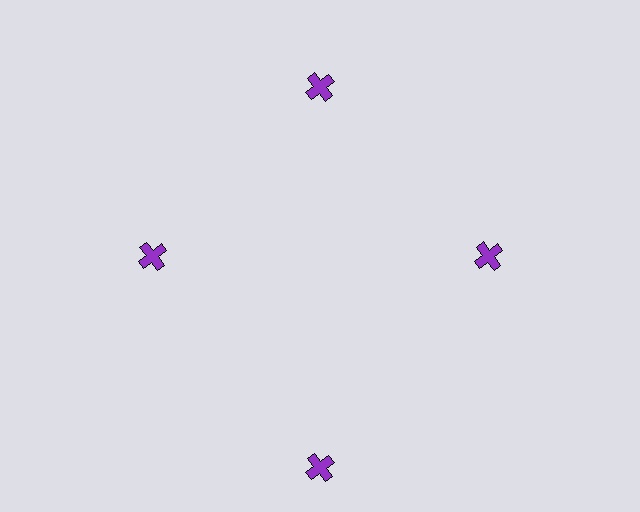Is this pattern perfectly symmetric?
No. The 4 purple crosses are arranged in a ring, but one element near the 6 o'clock position is pushed outward from the center, breaking the 4-fold rotational symmetry.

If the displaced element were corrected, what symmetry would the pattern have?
It would have 4-fold rotational symmetry — the pattern would map onto itself every 90 degrees.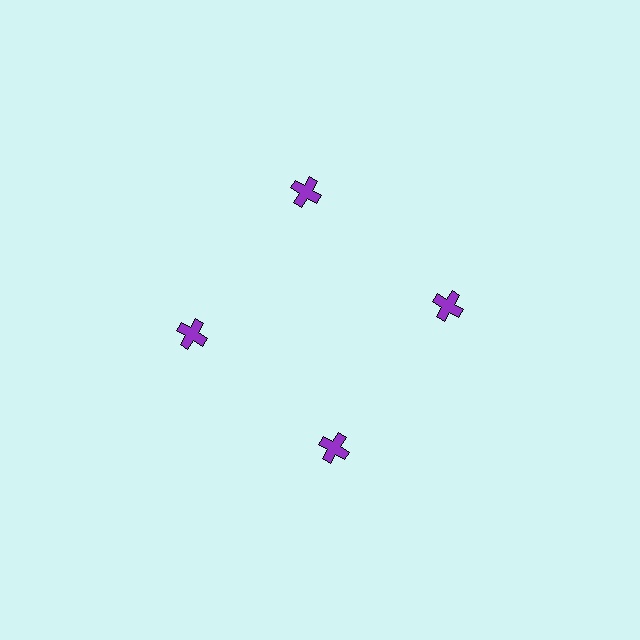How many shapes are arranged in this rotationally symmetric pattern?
There are 4 shapes, arranged in 4 groups of 1.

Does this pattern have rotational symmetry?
Yes, this pattern has 4-fold rotational symmetry. It looks the same after rotating 90 degrees around the center.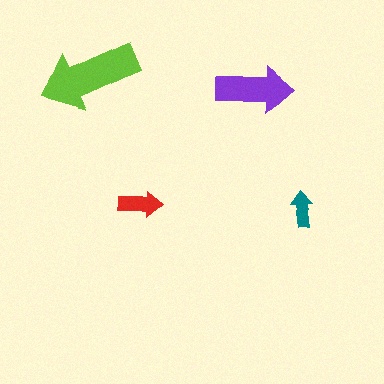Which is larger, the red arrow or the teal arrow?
The red one.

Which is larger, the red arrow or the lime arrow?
The lime one.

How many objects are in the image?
There are 4 objects in the image.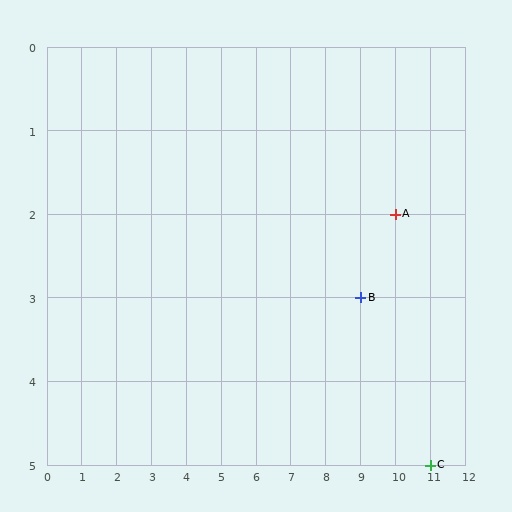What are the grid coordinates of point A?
Point A is at grid coordinates (10, 2).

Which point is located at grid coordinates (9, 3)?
Point B is at (9, 3).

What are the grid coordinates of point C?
Point C is at grid coordinates (11, 5).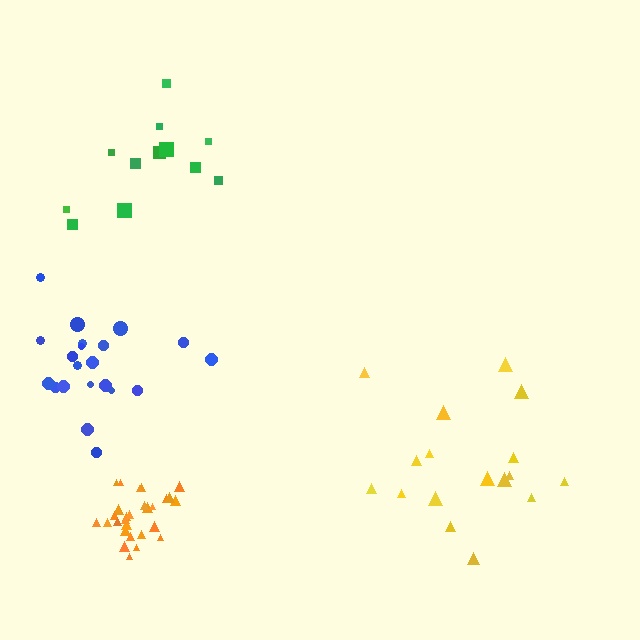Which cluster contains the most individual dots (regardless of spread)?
Orange (28).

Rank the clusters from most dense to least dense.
orange, blue, yellow, green.